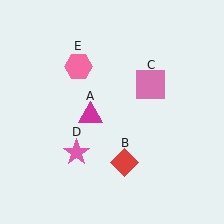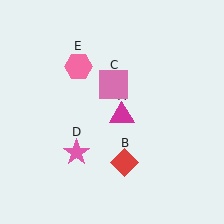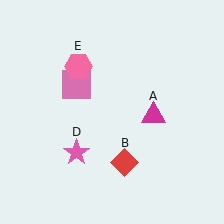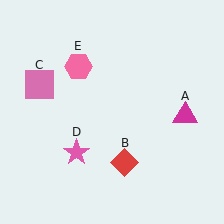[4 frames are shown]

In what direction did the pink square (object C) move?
The pink square (object C) moved left.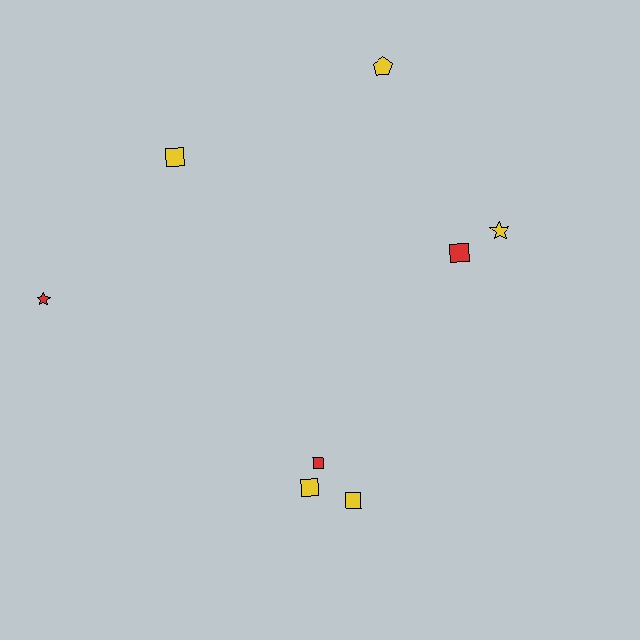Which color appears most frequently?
Yellow, with 5 objects.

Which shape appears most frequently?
Square, with 5 objects.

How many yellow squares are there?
There are 3 yellow squares.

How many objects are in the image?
There are 8 objects.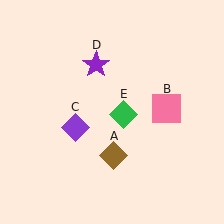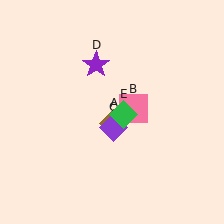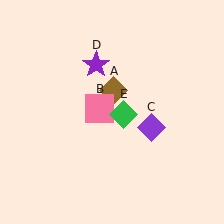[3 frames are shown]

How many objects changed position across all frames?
3 objects changed position: brown diamond (object A), pink square (object B), purple diamond (object C).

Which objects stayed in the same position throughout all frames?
Purple star (object D) and green diamond (object E) remained stationary.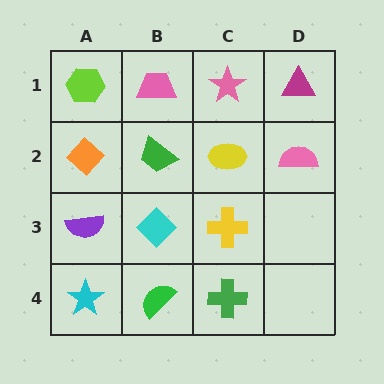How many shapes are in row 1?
4 shapes.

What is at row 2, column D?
A pink semicircle.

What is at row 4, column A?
A cyan star.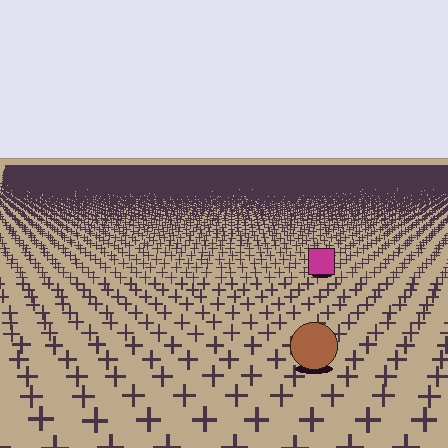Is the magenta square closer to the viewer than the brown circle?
No. The brown circle is closer — you can tell from the texture gradient: the ground texture is coarser near it.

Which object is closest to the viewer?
The brown circle is closest. The texture marks near it are larger and more spread out.